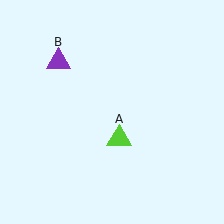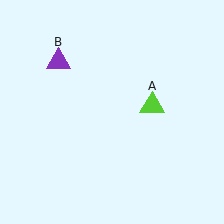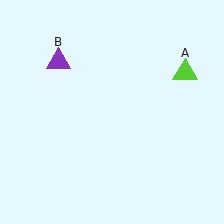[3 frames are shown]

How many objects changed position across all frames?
1 object changed position: lime triangle (object A).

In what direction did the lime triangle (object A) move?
The lime triangle (object A) moved up and to the right.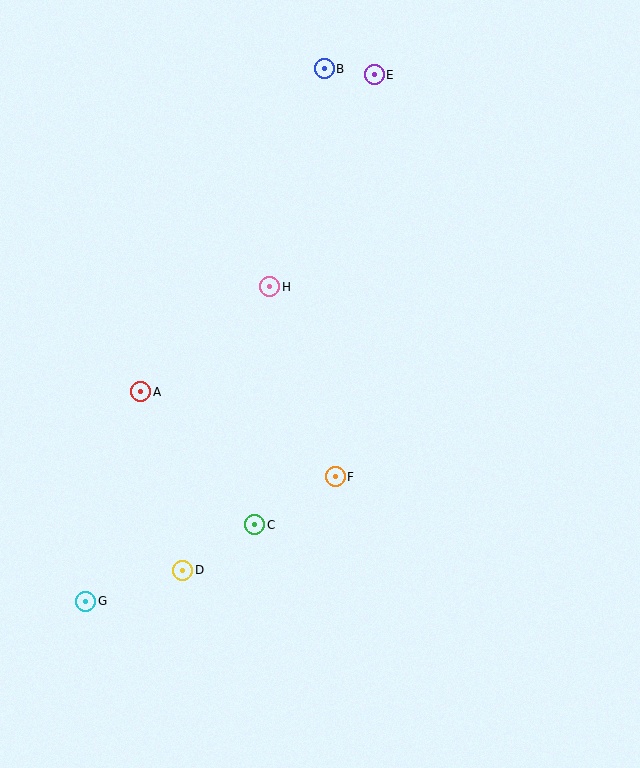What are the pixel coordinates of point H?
Point H is at (270, 287).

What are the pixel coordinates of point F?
Point F is at (335, 477).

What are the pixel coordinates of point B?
Point B is at (324, 69).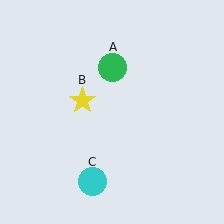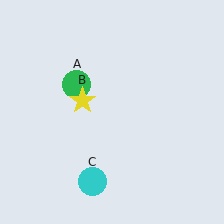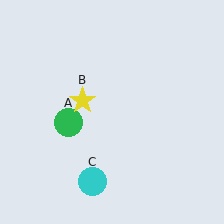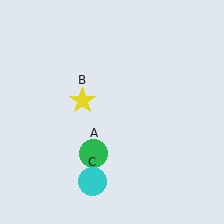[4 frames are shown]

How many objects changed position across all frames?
1 object changed position: green circle (object A).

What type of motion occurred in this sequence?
The green circle (object A) rotated counterclockwise around the center of the scene.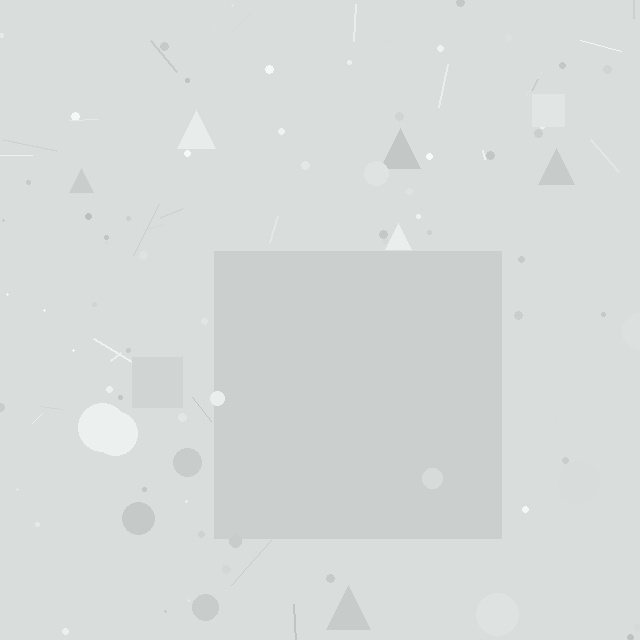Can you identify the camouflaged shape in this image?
The camouflaged shape is a square.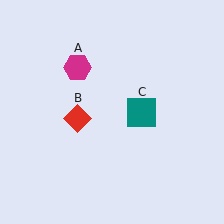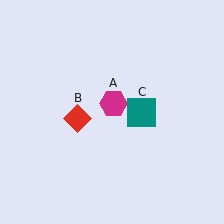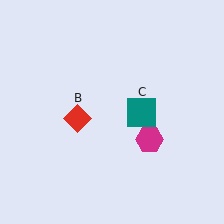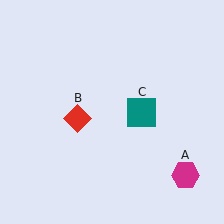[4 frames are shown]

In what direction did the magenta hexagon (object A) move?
The magenta hexagon (object A) moved down and to the right.